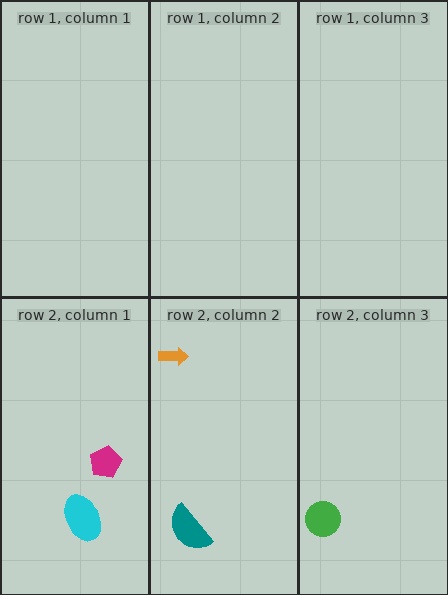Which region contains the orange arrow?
The row 2, column 2 region.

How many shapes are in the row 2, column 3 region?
1.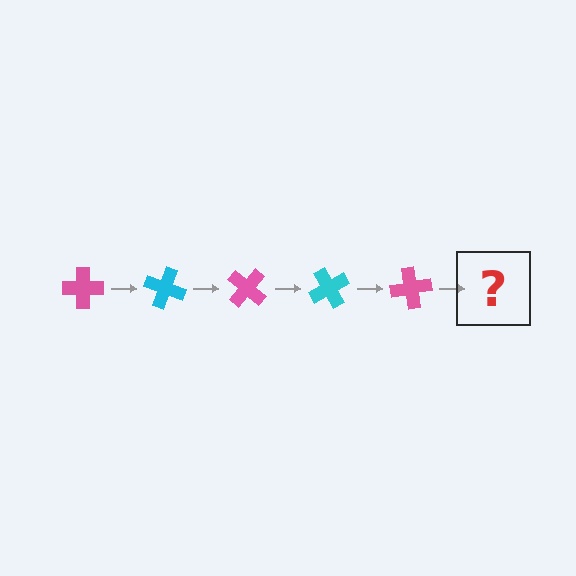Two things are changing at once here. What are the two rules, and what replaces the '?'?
The two rules are that it rotates 20 degrees each step and the color cycles through pink and cyan. The '?' should be a cyan cross, rotated 100 degrees from the start.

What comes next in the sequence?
The next element should be a cyan cross, rotated 100 degrees from the start.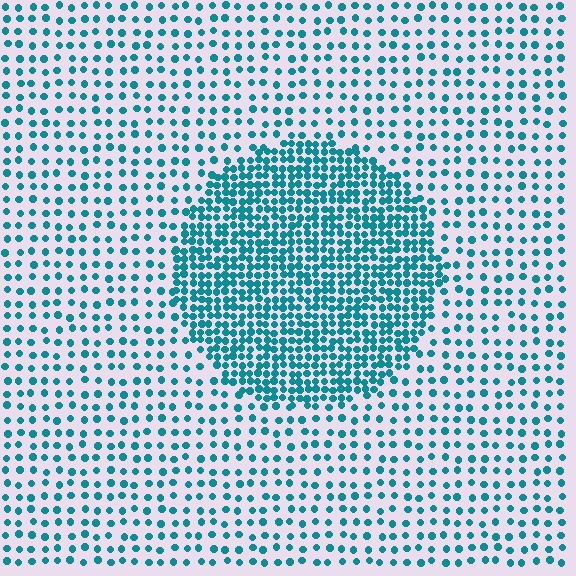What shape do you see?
I see a circle.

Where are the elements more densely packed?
The elements are more densely packed inside the circle boundary.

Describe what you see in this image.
The image contains small teal elements arranged at two different densities. A circle-shaped region is visible where the elements are more densely packed than the surrounding area.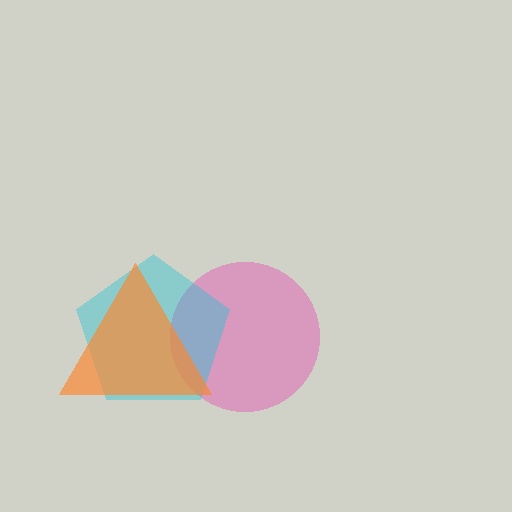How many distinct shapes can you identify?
There are 3 distinct shapes: a pink circle, a cyan pentagon, an orange triangle.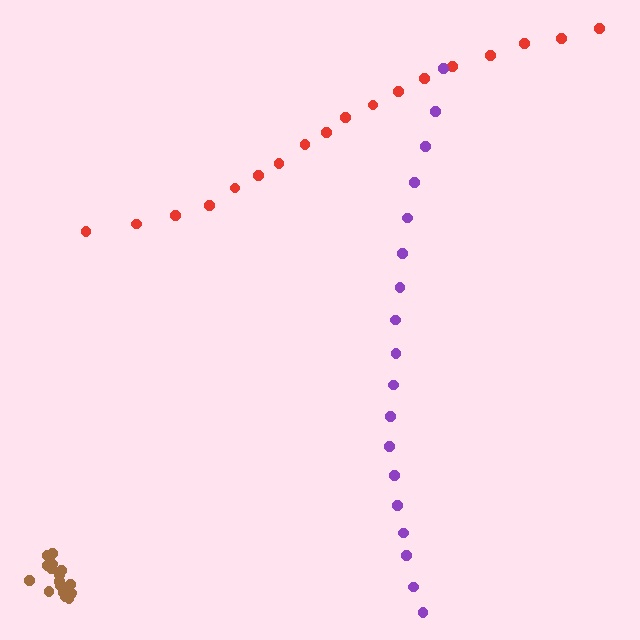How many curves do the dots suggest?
There are 3 distinct paths.